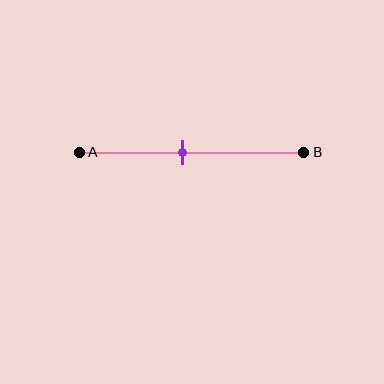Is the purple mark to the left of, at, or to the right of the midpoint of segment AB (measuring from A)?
The purple mark is to the left of the midpoint of segment AB.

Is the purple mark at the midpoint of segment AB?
No, the mark is at about 45% from A, not at the 50% midpoint.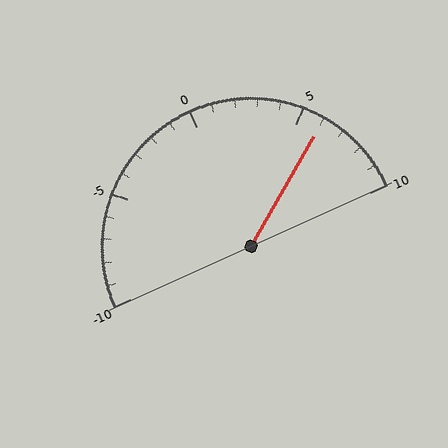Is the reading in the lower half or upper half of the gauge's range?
The reading is in the upper half of the range (-10 to 10).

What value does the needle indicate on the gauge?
The needle indicates approximately 6.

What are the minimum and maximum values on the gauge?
The gauge ranges from -10 to 10.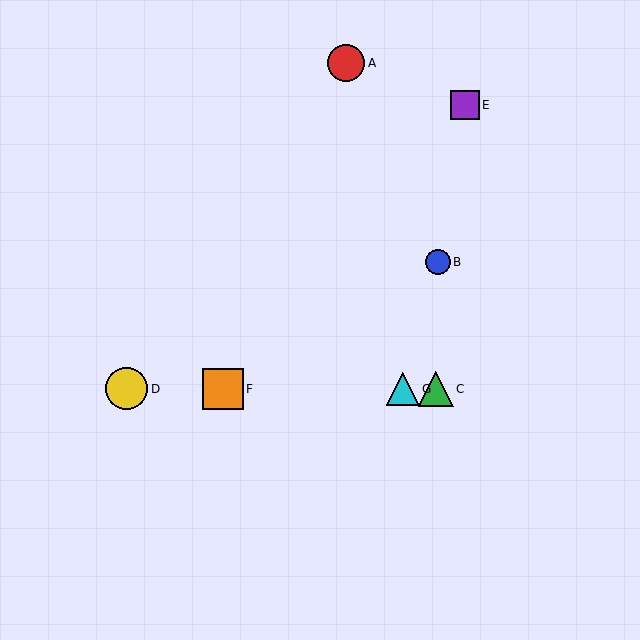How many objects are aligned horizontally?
4 objects (C, D, F, G) are aligned horizontally.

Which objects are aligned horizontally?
Objects C, D, F, G are aligned horizontally.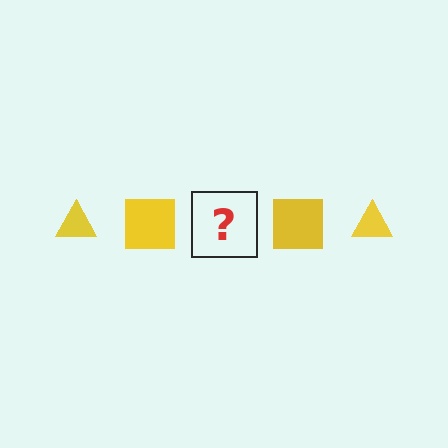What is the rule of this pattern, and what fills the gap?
The rule is that the pattern cycles through triangle, square shapes in yellow. The gap should be filled with a yellow triangle.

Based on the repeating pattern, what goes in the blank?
The blank should be a yellow triangle.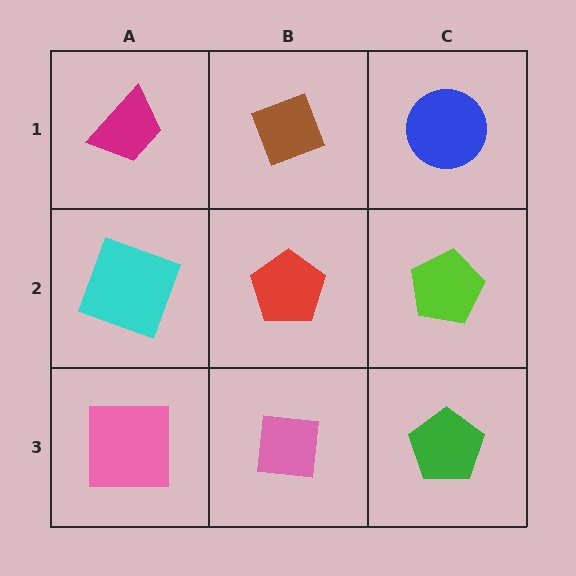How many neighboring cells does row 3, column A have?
2.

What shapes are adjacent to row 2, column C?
A blue circle (row 1, column C), a green pentagon (row 3, column C), a red pentagon (row 2, column B).